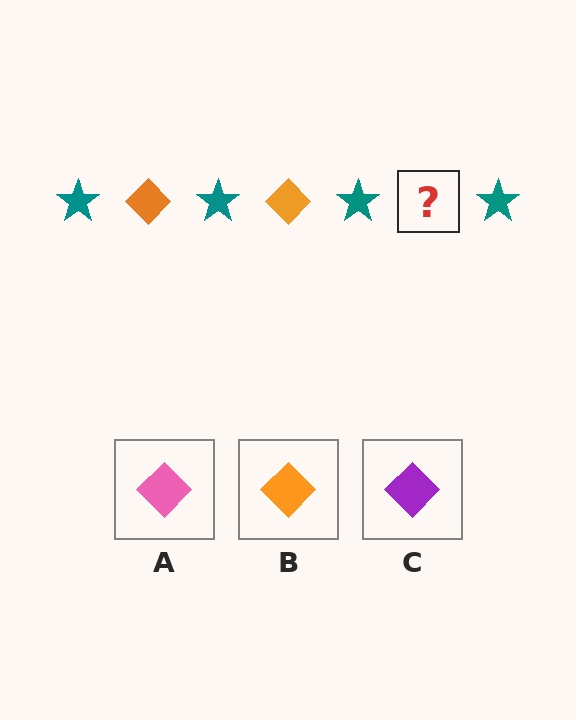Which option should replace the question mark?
Option B.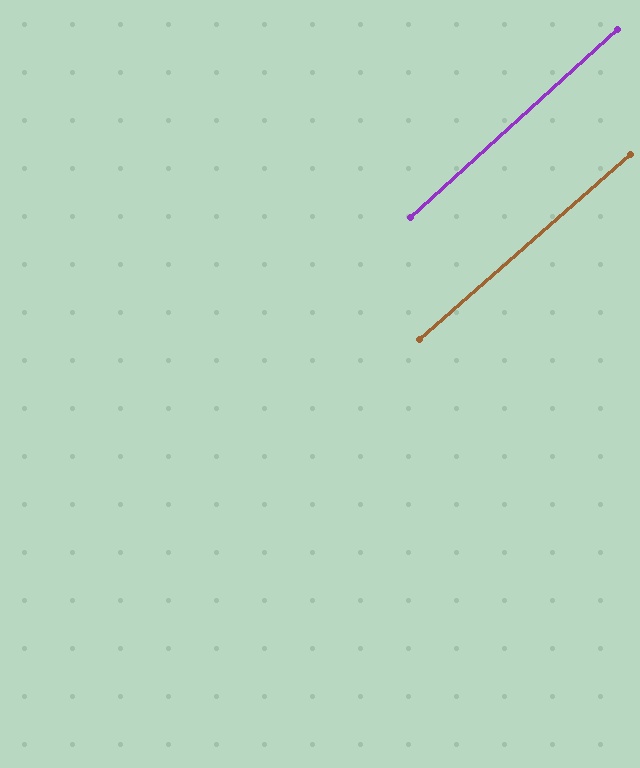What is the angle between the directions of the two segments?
Approximately 1 degree.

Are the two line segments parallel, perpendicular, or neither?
Parallel — their directions differ by only 0.9°.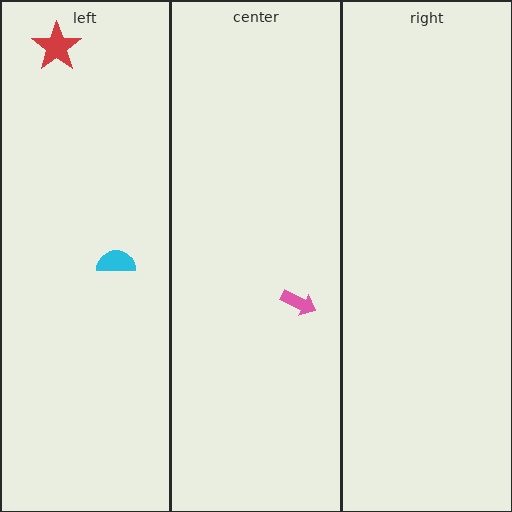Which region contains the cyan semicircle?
The left region.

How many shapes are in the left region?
2.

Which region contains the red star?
The left region.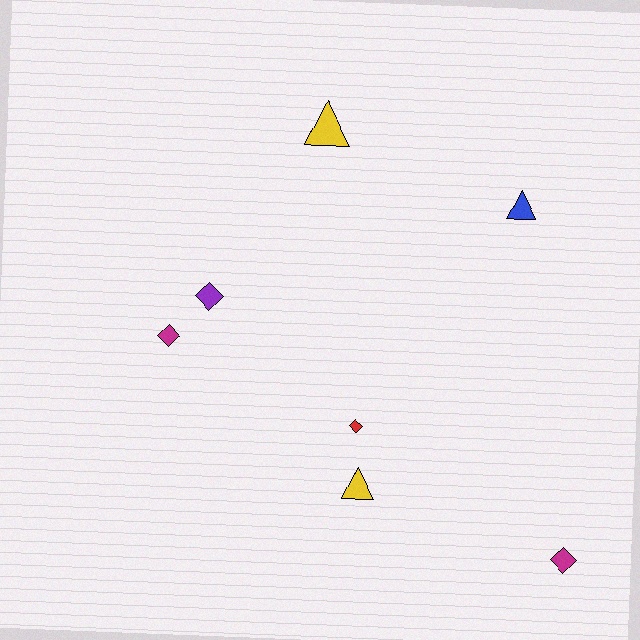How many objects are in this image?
There are 7 objects.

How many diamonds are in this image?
There are 4 diamonds.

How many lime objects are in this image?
There are no lime objects.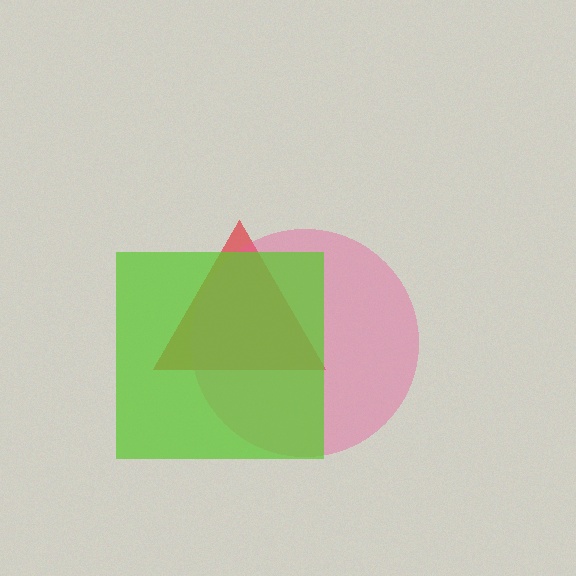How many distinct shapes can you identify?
There are 3 distinct shapes: a red triangle, a pink circle, a lime square.